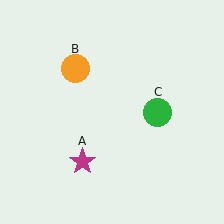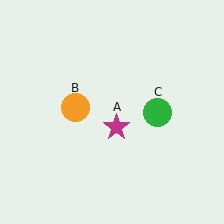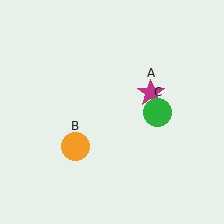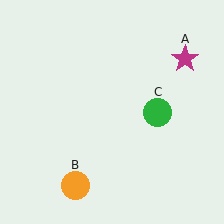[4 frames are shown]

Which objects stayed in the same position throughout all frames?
Green circle (object C) remained stationary.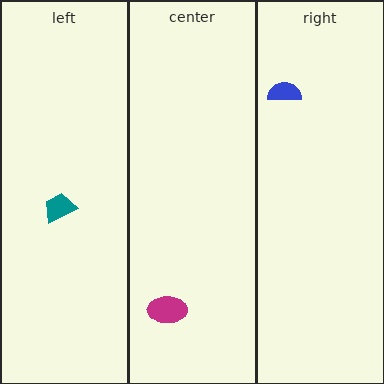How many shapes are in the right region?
1.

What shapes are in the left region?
The teal trapezoid.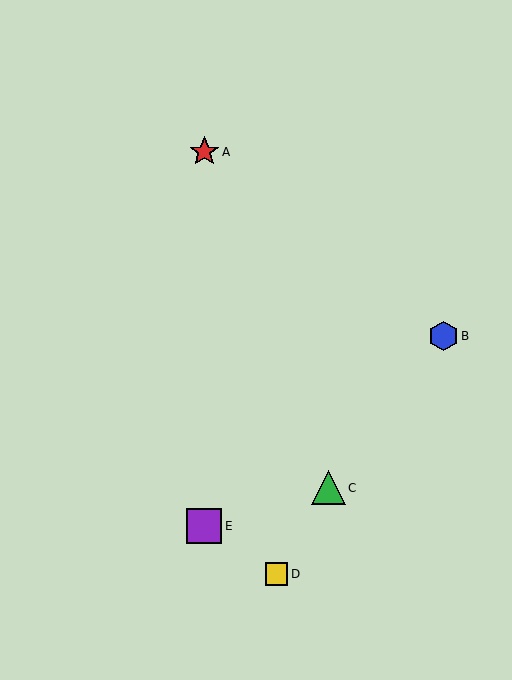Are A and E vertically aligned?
Yes, both are at x≈204.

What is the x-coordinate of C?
Object C is at x≈328.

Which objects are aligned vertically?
Objects A, E are aligned vertically.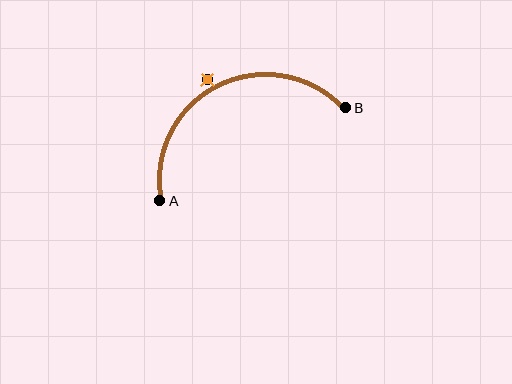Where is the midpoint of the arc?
The arc midpoint is the point on the curve farthest from the straight line joining A and B. It sits above that line.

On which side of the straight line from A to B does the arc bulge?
The arc bulges above the straight line connecting A and B.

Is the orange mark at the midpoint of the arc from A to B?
No — the orange mark does not lie on the arc at all. It sits slightly outside the curve.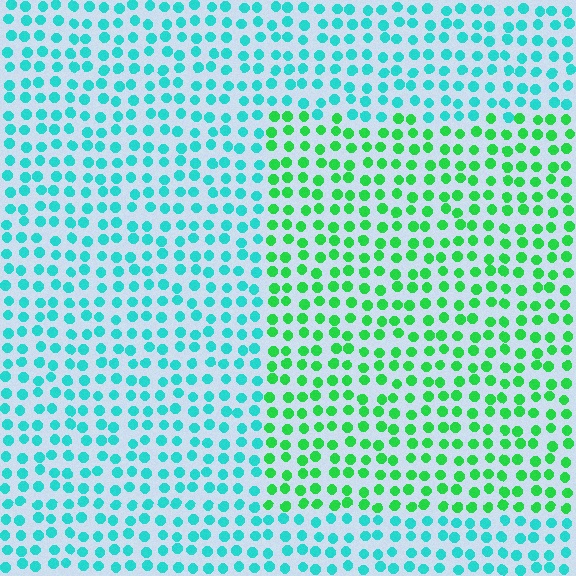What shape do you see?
I see a rectangle.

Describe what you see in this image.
The image is filled with small cyan elements in a uniform arrangement. A rectangle-shaped region is visible where the elements are tinted to a slightly different hue, forming a subtle color boundary.